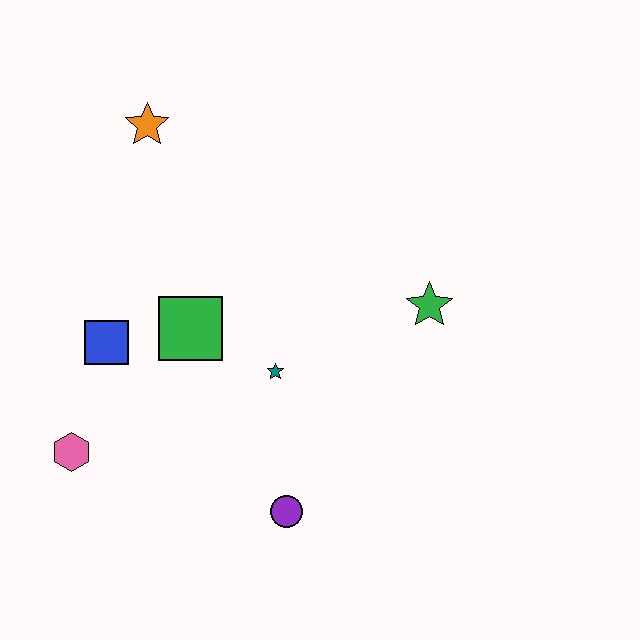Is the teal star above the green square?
No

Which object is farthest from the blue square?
The green star is farthest from the blue square.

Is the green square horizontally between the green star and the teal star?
No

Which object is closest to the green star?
The teal star is closest to the green star.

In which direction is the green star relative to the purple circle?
The green star is above the purple circle.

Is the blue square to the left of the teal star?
Yes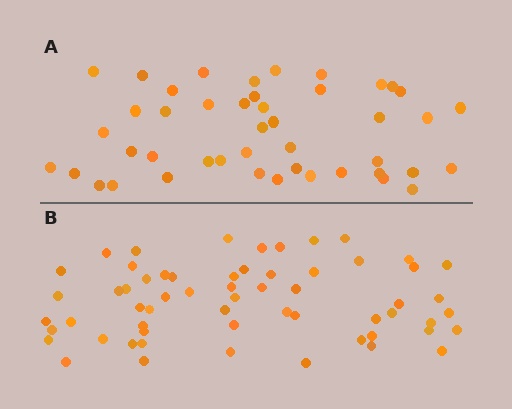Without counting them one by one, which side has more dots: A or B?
Region B (the bottom region) has more dots.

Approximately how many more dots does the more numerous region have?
Region B has approximately 15 more dots than region A.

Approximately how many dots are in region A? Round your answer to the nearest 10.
About 40 dots. (The exact count is 45, which rounds to 40.)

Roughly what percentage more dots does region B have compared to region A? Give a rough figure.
About 35% more.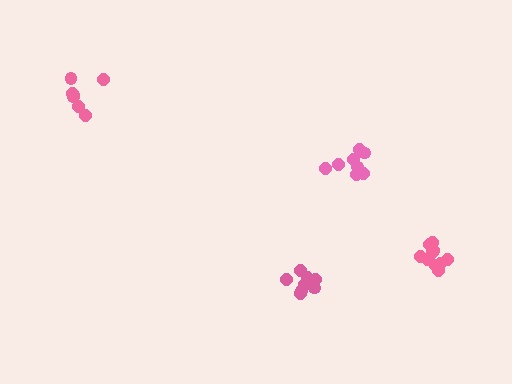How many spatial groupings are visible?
There are 4 spatial groupings.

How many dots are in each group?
Group 1: 8 dots, Group 2: 8 dots, Group 3: 10 dots, Group 4: 7 dots (33 total).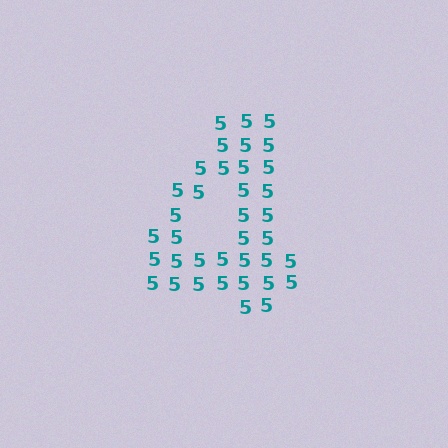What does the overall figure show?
The overall figure shows the digit 4.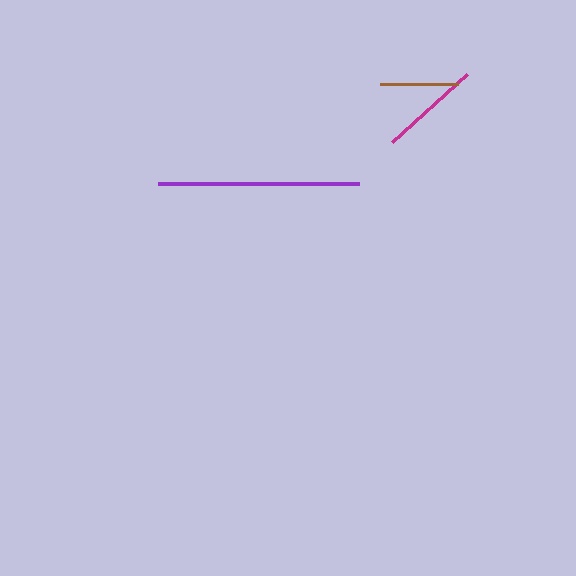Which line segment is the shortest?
The brown line is the shortest at approximately 78 pixels.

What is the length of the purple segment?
The purple segment is approximately 200 pixels long.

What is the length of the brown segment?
The brown segment is approximately 78 pixels long.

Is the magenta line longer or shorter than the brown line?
The magenta line is longer than the brown line.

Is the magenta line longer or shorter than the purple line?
The purple line is longer than the magenta line.